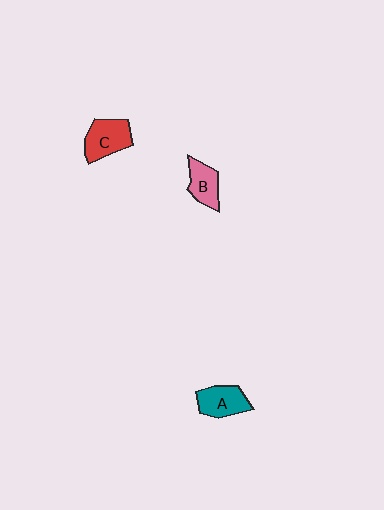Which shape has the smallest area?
Shape B (pink).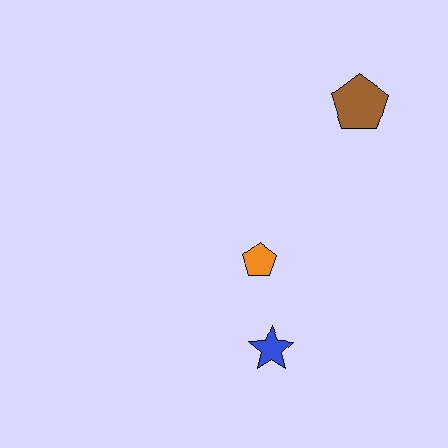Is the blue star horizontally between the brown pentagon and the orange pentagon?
Yes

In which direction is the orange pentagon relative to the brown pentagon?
The orange pentagon is below the brown pentagon.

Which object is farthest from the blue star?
The brown pentagon is farthest from the blue star.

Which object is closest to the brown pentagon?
The orange pentagon is closest to the brown pentagon.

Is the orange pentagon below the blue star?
No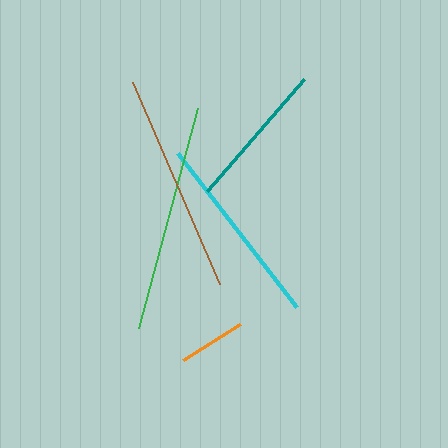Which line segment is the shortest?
The orange line is the shortest at approximately 67 pixels.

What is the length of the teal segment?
The teal segment is approximately 148 pixels long.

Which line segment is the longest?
The green line is the longest at approximately 228 pixels.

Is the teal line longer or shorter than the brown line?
The brown line is longer than the teal line.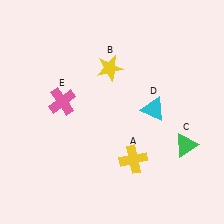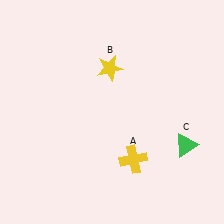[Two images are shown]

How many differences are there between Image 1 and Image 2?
There are 2 differences between the two images.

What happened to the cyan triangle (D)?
The cyan triangle (D) was removed in Image 2. It was in the top-right area of Image 1.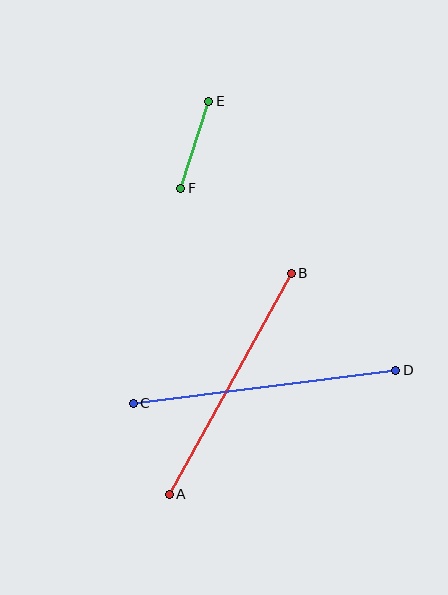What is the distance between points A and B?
The distance is approximately 253 pixels.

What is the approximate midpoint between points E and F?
The midpoint is at approximately (195, 145) pixels.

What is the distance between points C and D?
The distance is approximately 264 pixels.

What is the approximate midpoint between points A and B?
The midpoint is at approximately (230, 384) pixels.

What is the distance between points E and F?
The distance is approximately 91 pixels.